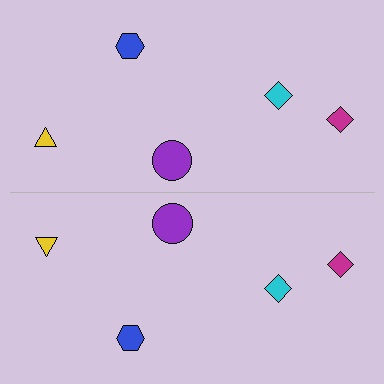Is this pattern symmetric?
Yes, this pattern has bilateral (reflection) symmetry.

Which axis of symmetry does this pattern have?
The pattern has a horizontal axis of symmetry running through the center of the image.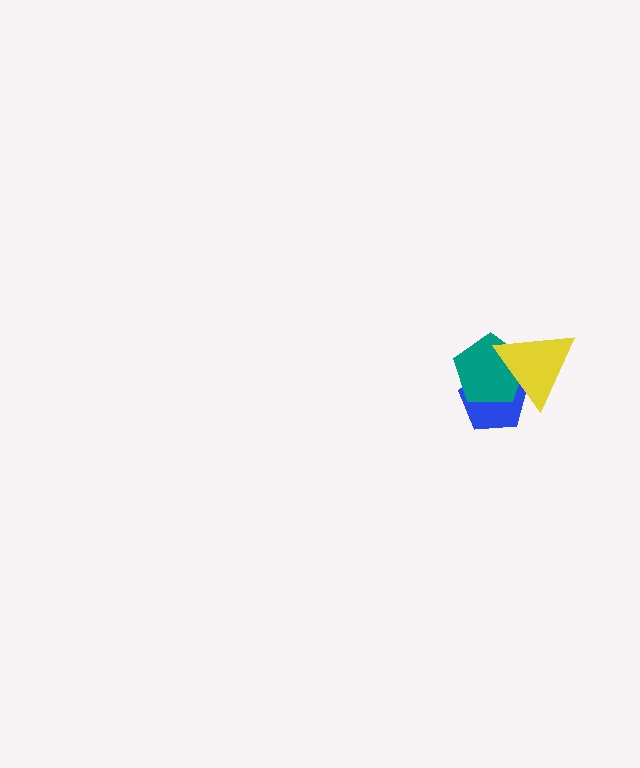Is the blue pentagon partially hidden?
Yes, it is partially covered by another shape.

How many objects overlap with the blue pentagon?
2 objects overlap with the blue pentagon.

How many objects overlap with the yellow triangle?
2 objects overlap with the yellow triangle.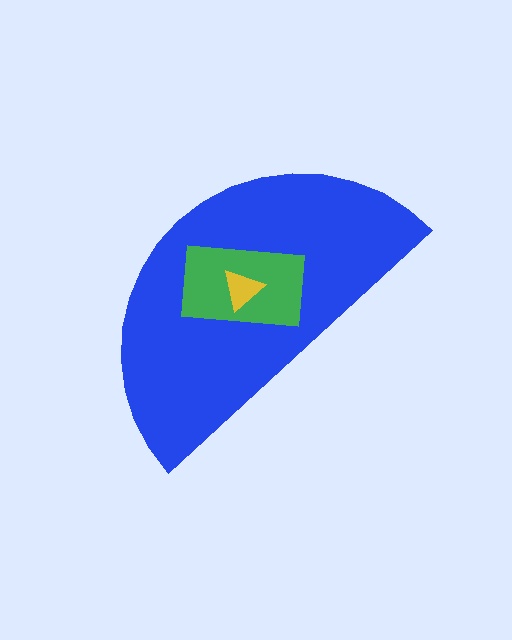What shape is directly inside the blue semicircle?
The green rectangle.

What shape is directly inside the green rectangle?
The yellow triangle.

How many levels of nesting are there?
3.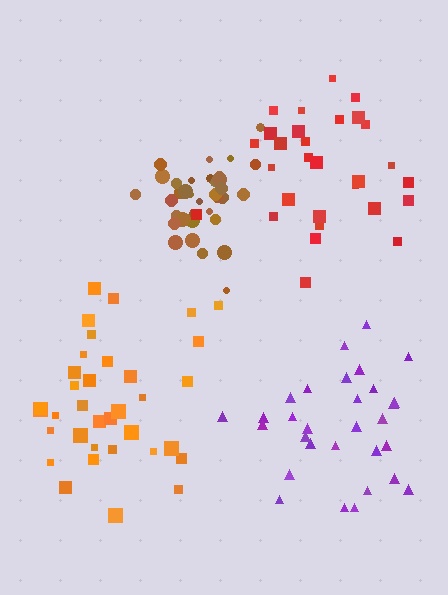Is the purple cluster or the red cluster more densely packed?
Red.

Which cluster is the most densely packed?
Brown.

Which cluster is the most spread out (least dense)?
Purple.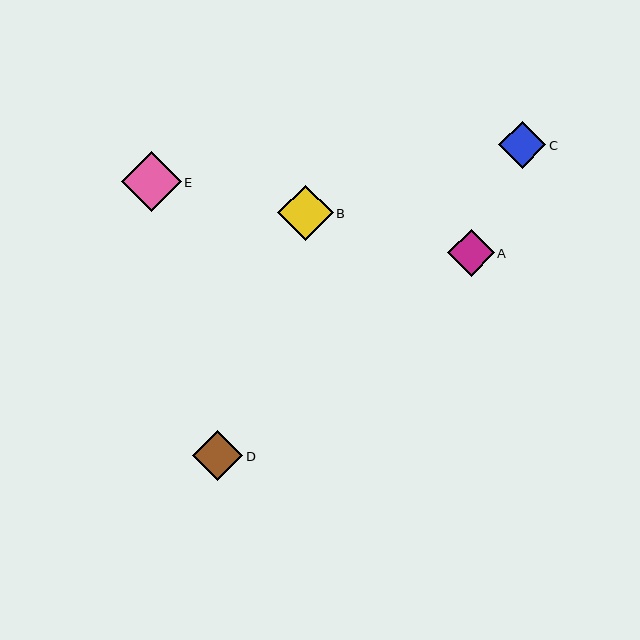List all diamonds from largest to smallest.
From largest to smallest: E, B, D, C, A.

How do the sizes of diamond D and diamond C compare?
Diamond D and diamond C are approximately the same size.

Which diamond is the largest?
Diamond E is the largest with a size of approximately 60 pixels.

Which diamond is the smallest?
Diamond A is the smallest with a size of approximately 47 pixels.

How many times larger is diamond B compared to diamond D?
Diamond B is approximately 1.1 times the size of diamond D.